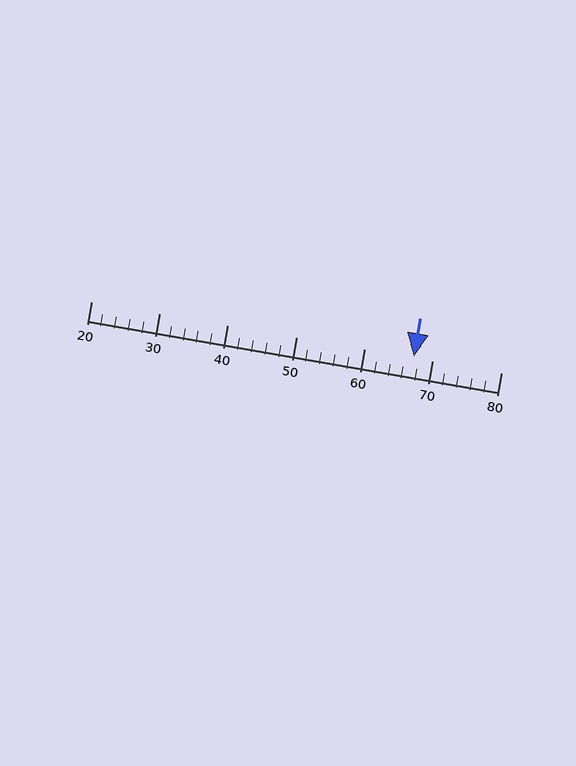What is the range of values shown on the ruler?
The ruler shows values from 20 to 80.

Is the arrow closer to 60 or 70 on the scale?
The arrow is closer to 70.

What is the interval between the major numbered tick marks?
The major tick marks are spaced 10 units apart.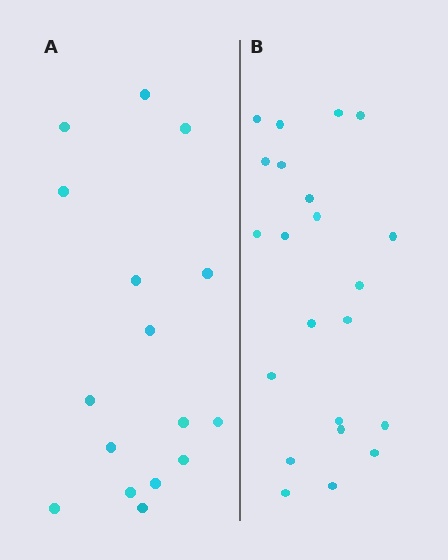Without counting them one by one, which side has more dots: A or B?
Region B (the right region) has more dots.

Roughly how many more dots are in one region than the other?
Region B has about 6 more dots than region A.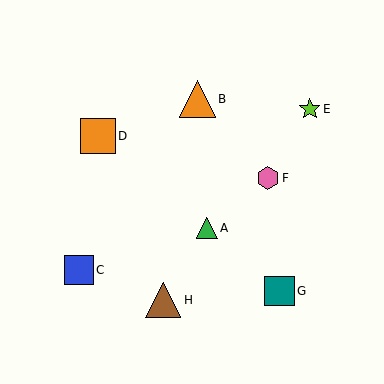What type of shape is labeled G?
Shape G is a teal square.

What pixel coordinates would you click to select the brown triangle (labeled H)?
Click at (163, 300) to select the brown triangle H.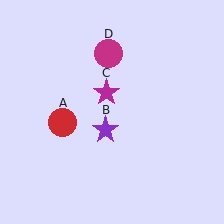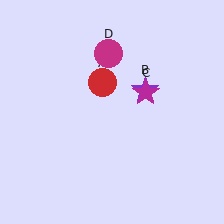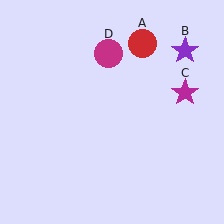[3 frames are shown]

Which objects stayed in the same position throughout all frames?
Magenta circle (object D) remained stationary.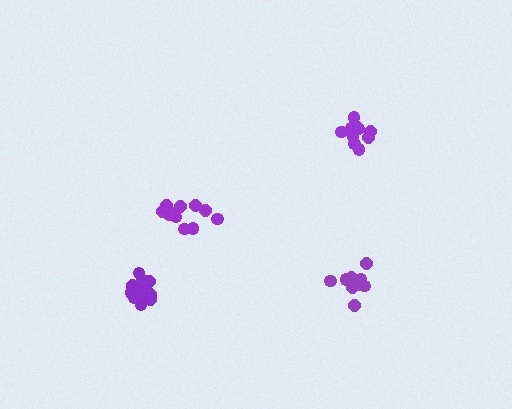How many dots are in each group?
Group 1: 11 dots, Group 2: 12 dots, Group 3: 12 dots, Group 4: 11 dots (46 total).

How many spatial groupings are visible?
There are 4 spatial groupings.